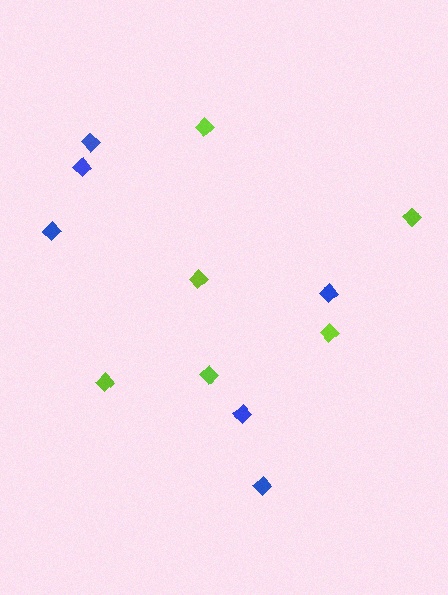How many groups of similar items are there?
There are 2 groups: one group of lime diamonds (6) and one group of blue diamonds (6).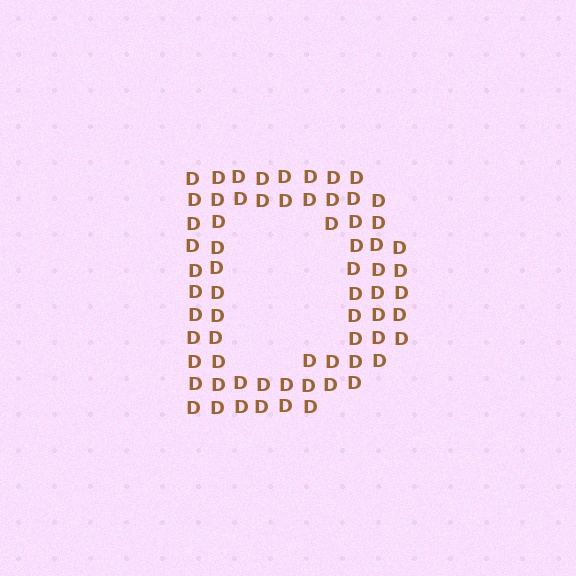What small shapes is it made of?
It is made of small letter D's.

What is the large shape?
The large shape is the letter D.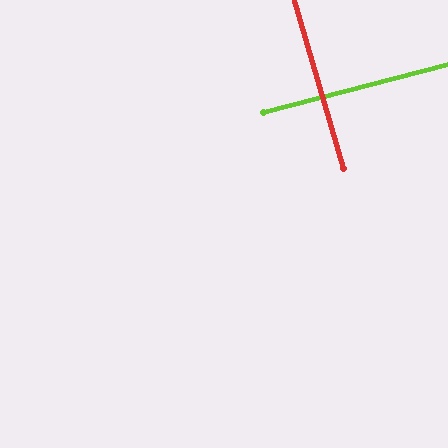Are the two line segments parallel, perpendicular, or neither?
Perpendicular — they meet at approximately 88°.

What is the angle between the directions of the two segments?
Approximately 88 degrees.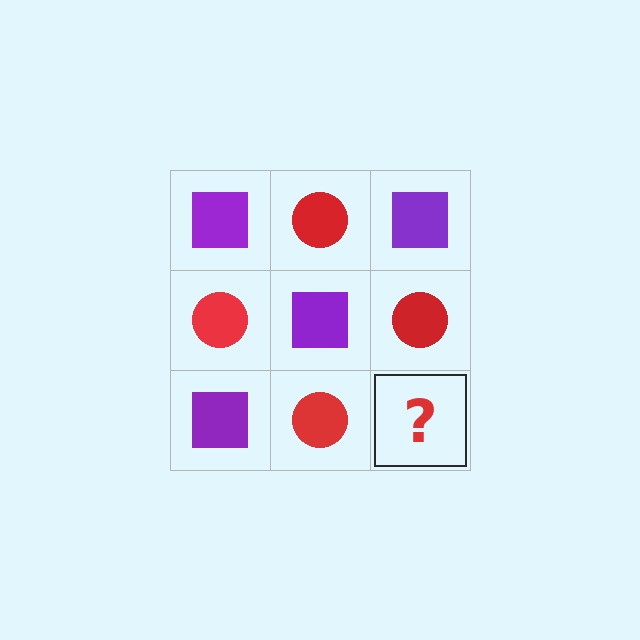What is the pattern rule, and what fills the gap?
The rule is that it alternates purple square and red circle in a checkerboard pattern. The gap should be filled with a purple square.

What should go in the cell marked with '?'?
The missing cell should contain a purple square.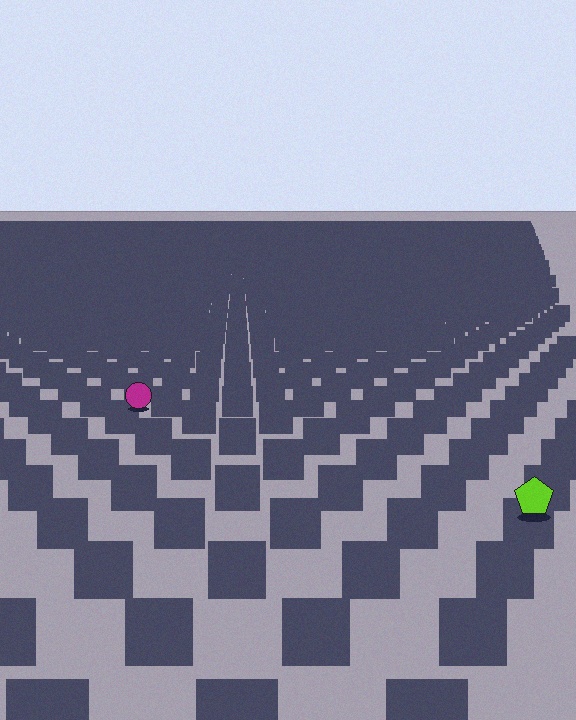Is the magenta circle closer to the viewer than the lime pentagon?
No. The lime pentagon is closer — you can tell from the texture gradient: the ground texture is coarser near it.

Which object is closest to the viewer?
The lime pentagon is closest. The texture marks near it are larger and more spread out.